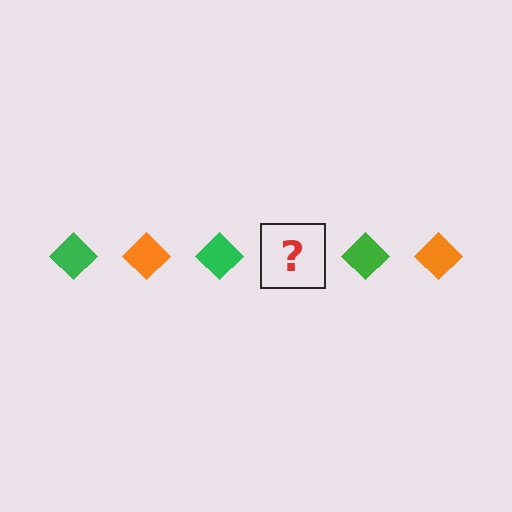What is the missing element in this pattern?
The missing element is an orange diamond.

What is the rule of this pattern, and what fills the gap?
The rule is that the pattern cycles through green, orange diamonds. The gap should be filled with an orange diamond.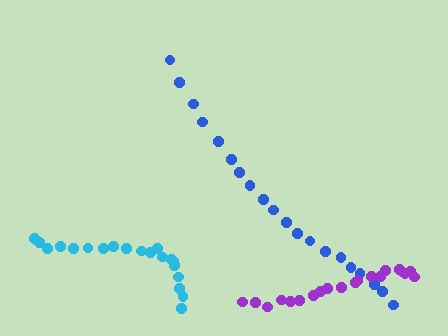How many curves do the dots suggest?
There are 3 distinct paths.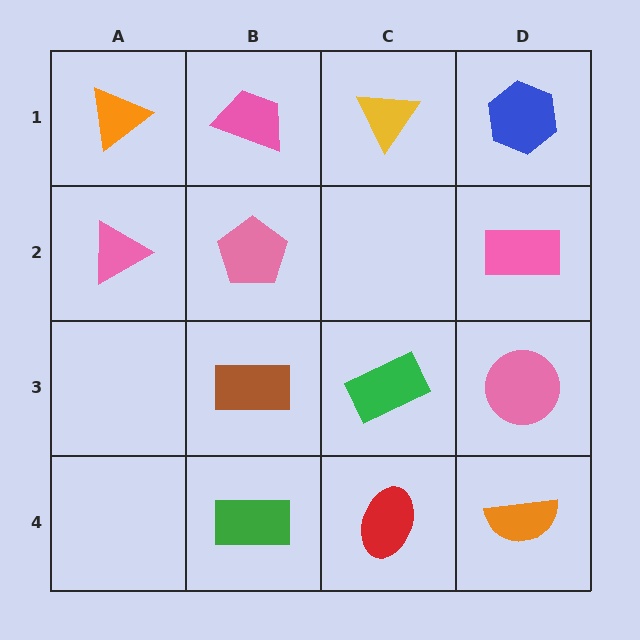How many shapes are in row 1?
4 shapes.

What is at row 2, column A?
A pink triangle.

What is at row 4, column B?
A green rectangle.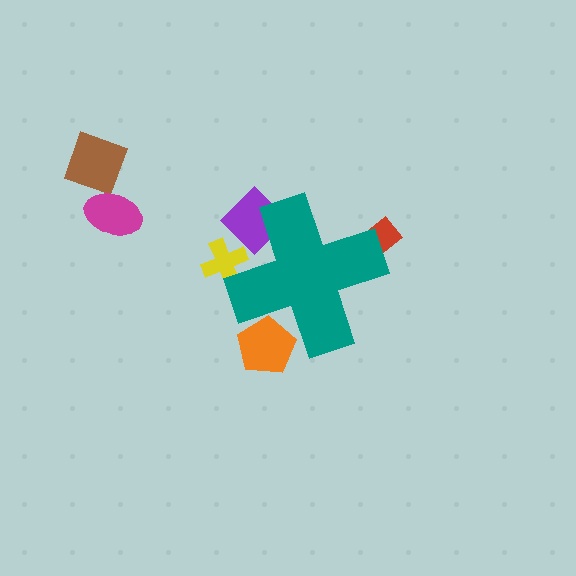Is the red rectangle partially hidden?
Yes, the red rectangle is partially hidden behind the teal cross.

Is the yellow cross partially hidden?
Yes, the yellow cross is partially hidden behind the teal cross.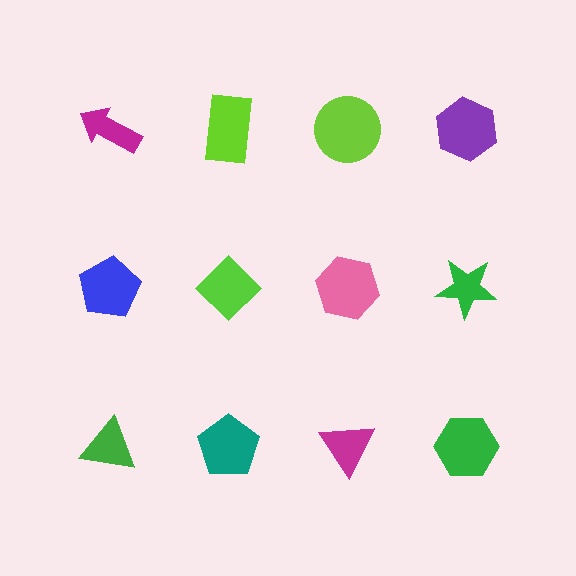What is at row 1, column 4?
A purple hexagon.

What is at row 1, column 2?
A lime rectangle.